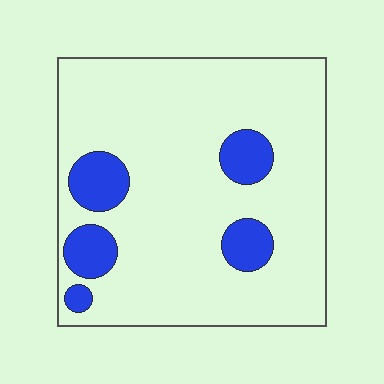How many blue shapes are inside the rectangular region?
5.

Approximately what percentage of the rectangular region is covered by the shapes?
Approximately 15%.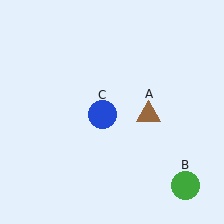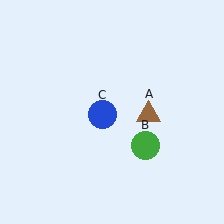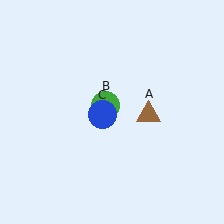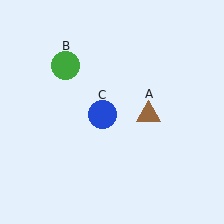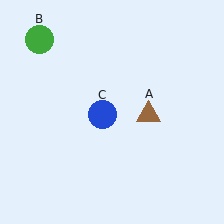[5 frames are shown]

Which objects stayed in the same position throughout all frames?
Brown triangle (object A) and blue circle (object C) remained stationary.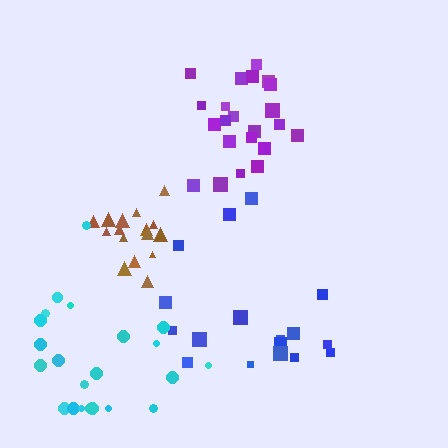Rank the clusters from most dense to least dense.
brown, purple, cyan, blue.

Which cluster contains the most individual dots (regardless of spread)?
Cyan (22).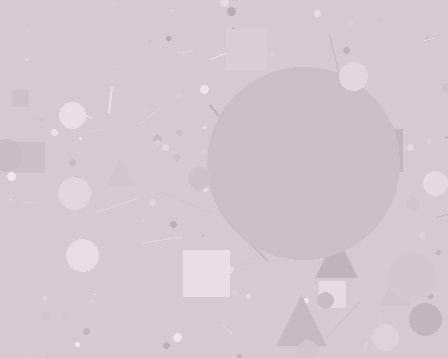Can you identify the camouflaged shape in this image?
The camouflaged shape is a circle.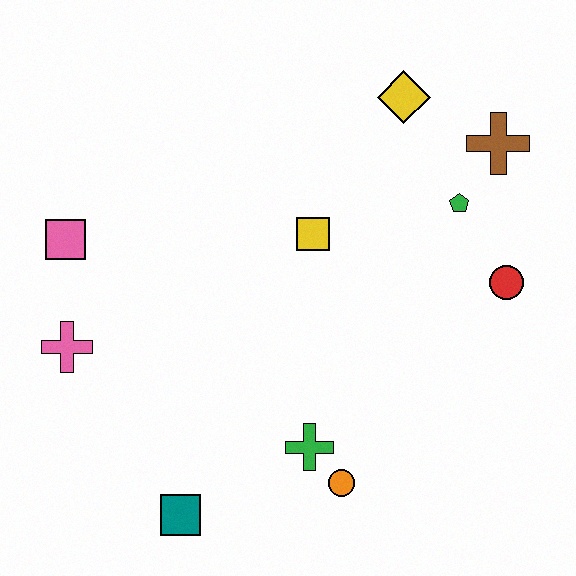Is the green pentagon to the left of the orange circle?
No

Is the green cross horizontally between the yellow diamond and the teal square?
Yes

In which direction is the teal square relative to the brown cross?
The teal square is below the brown cross.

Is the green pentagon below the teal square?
No